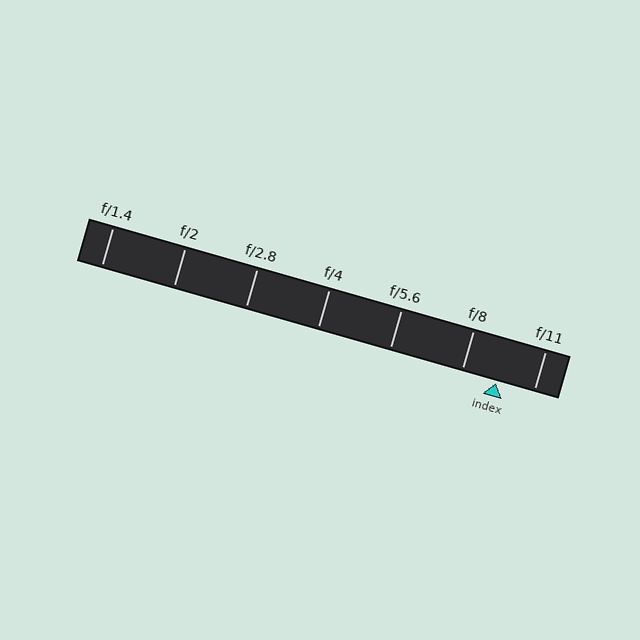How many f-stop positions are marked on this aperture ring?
There are 7 f-stop positions marked.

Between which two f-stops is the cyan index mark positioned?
The index mark is between f/8 and f/11.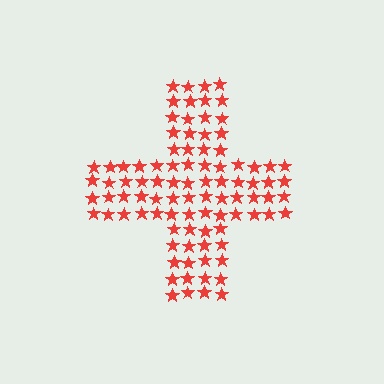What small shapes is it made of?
It is made of small stars.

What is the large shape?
The large shape is a cross.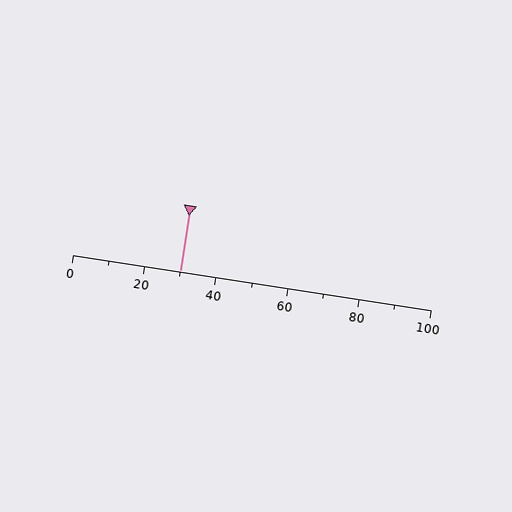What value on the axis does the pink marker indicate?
The marker indicates approximately 30.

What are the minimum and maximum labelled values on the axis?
The axis runs from 0 to 100.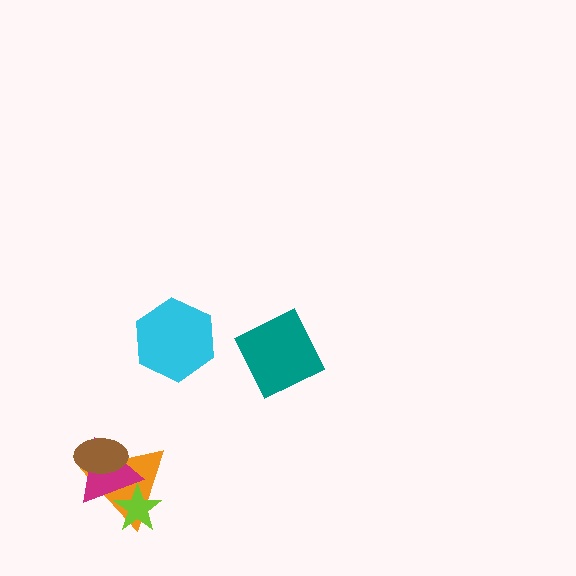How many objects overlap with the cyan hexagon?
0 objects overlap with the cyan hexagon.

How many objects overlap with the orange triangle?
3 objects overlap with the orange triangle.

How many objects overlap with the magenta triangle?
3 objects overlap with the magenta triangle.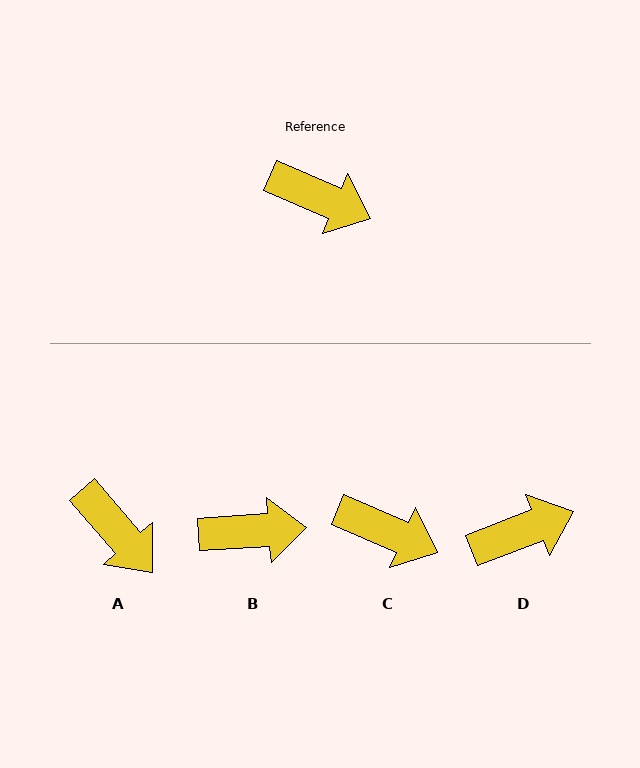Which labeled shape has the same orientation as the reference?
C.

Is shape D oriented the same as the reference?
No, it is off by about 44 degrees.